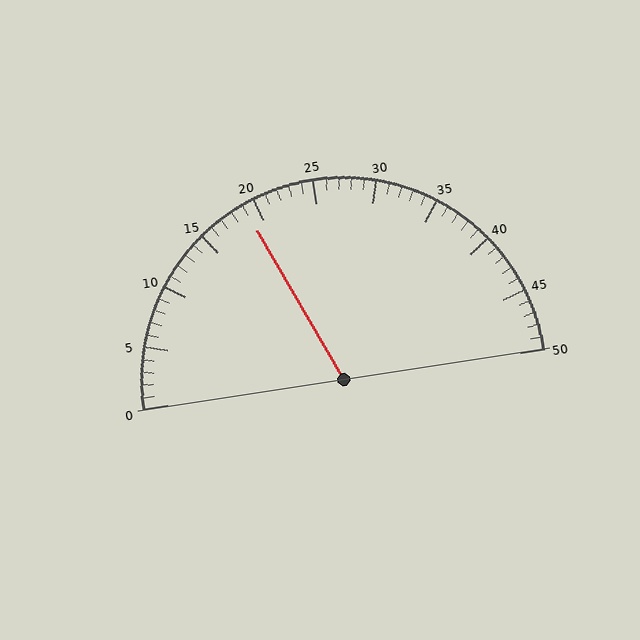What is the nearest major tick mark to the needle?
The nearest major tick mark is 20.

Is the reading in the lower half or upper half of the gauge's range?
The reading is in the lower half of the range (0 to 50).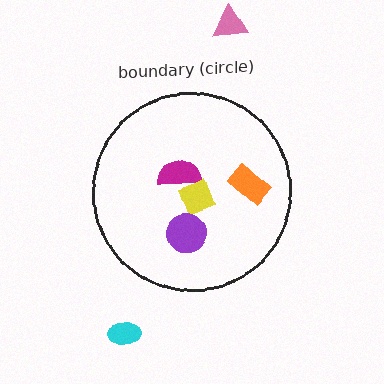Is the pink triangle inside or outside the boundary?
Outside.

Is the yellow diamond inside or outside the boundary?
Inside.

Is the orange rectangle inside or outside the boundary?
Inside.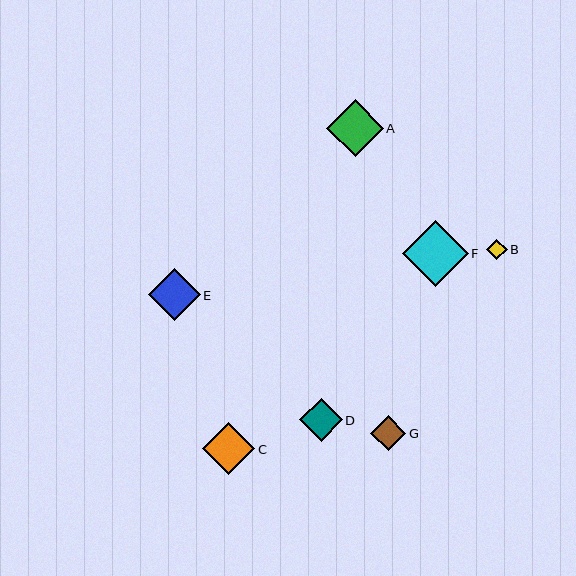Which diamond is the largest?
Diamond F is the largest with a size of approximately 66 pixels.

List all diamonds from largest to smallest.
From largest to smallest: F, A, E, C, D, G, B.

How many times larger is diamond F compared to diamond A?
Diamond F is approximately 1.2 times the size of diamond A.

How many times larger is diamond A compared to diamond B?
Diamond A is approximately 2.8 times the size of diamond B.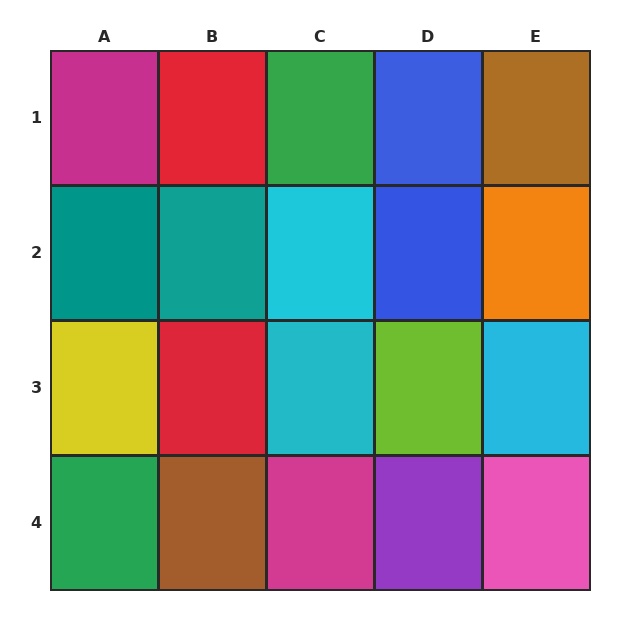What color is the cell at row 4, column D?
Purple.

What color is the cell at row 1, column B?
Red.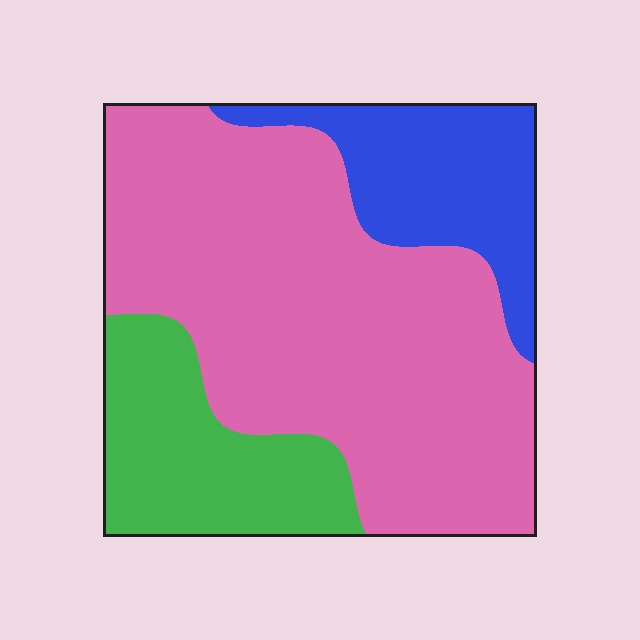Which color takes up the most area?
Pink, at roughly 60%.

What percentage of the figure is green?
Green takes up about one fifth (1/5) of the figure.